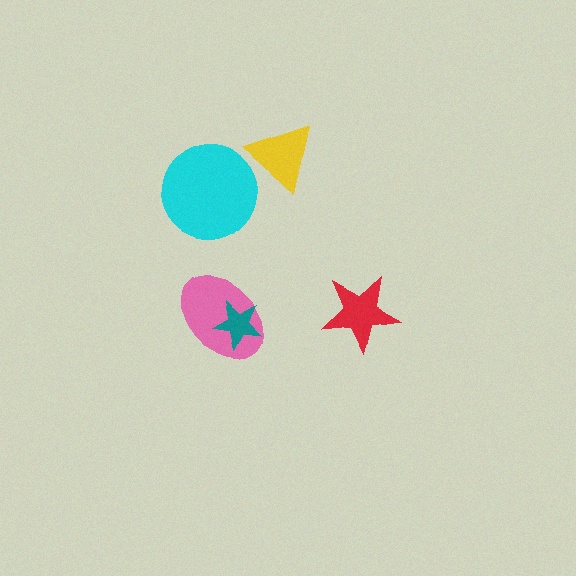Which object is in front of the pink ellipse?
The teal star is in front of the pink ellipse.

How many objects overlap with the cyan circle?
0 objects overlap with the cyan circle.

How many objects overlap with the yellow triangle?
0 objects overlap with the yellow triangle.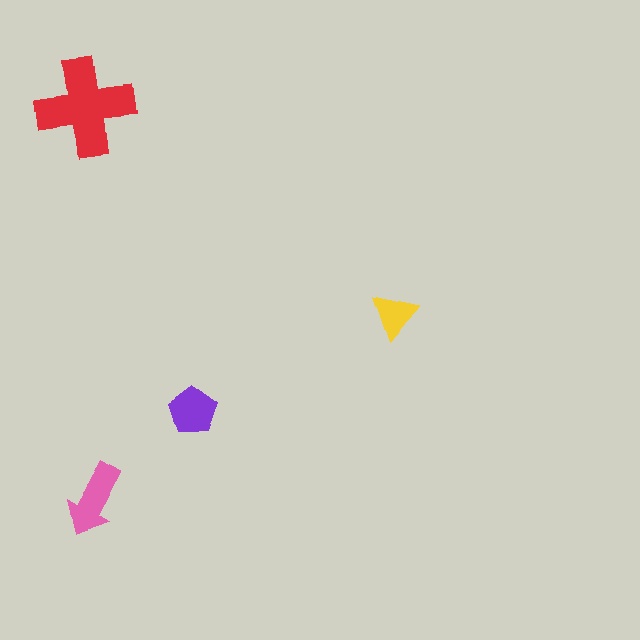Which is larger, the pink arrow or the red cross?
The red cross.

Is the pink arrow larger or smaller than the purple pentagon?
Larger.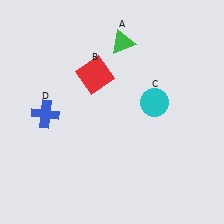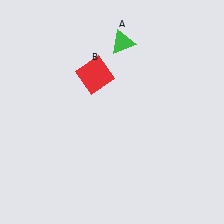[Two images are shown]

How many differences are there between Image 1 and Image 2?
There are 2 differences between the two images.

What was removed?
The blue cross (D), the cyan circle (C) were removed in Image 2.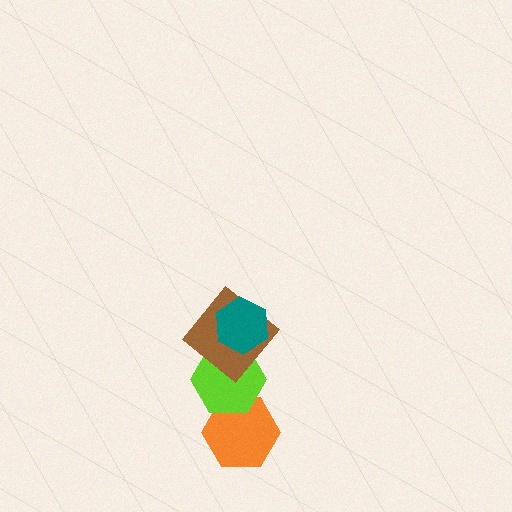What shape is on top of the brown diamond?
The teal hexagon is on top of the brown diamond.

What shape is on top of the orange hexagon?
The lime hexagon is on top of the orange hexagon.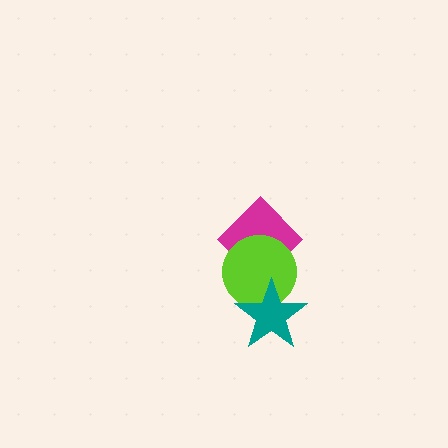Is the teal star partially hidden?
No, no other shape covers it.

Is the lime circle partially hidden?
Yes, it is partially covered by another shape.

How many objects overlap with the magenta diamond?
1 object overlaps with the magenta diamond.